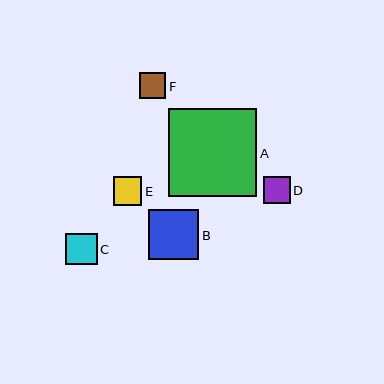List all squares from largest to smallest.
From largest to smallest: A, B, C, E, D, F.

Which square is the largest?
Square A is the largest with a size of approximately 88 pixels.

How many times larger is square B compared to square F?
Square B is approximately 1.9 times the size of square F.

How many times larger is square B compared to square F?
Square B is approximately 1.9 times the size of square F.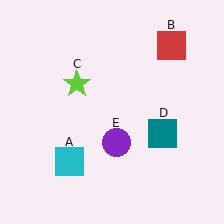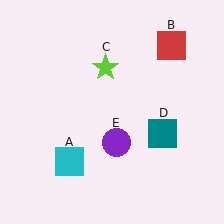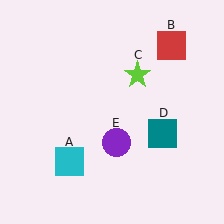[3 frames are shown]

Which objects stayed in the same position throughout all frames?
Cyan square (object A) and red square (object B) and teal square (object D) and purple circle (object E) remained stationary.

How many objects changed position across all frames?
1 object changed position: lime star (object C).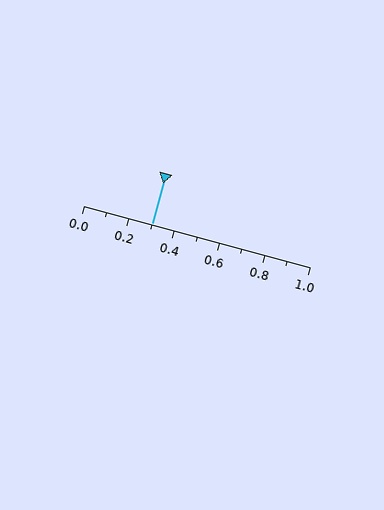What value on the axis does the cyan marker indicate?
The marker indicates approximately 0.3.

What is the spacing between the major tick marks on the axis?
The major ticks are spaced 0.2 apart.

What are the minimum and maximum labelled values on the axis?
The axis runs from 0.0 to 1.0.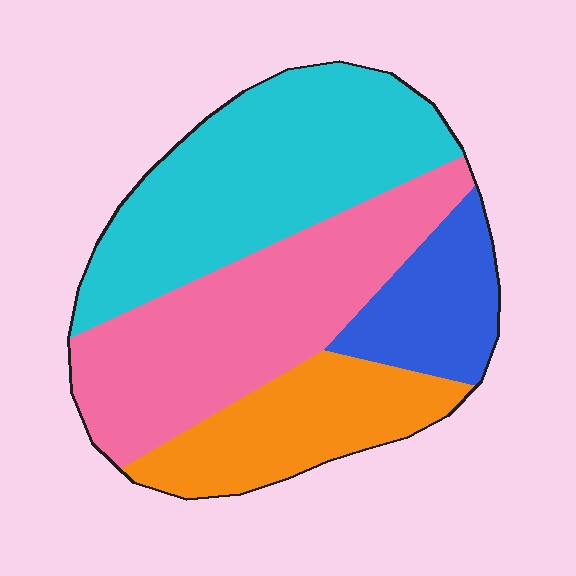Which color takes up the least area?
Blue, at roughly 15%.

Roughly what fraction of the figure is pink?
Pink takes up between a third and a half of the figure.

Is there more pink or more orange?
Pink.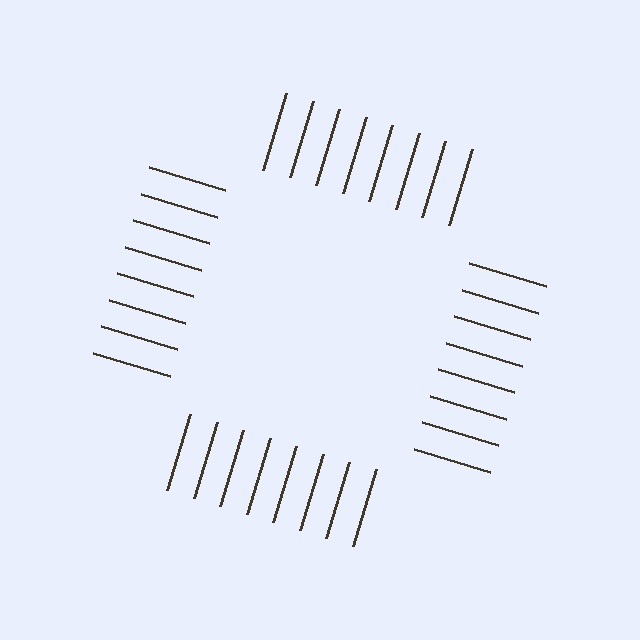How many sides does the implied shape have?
4 sides — the line-ends trace a square.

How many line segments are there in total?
32 — 8 along each of the 4 edges.